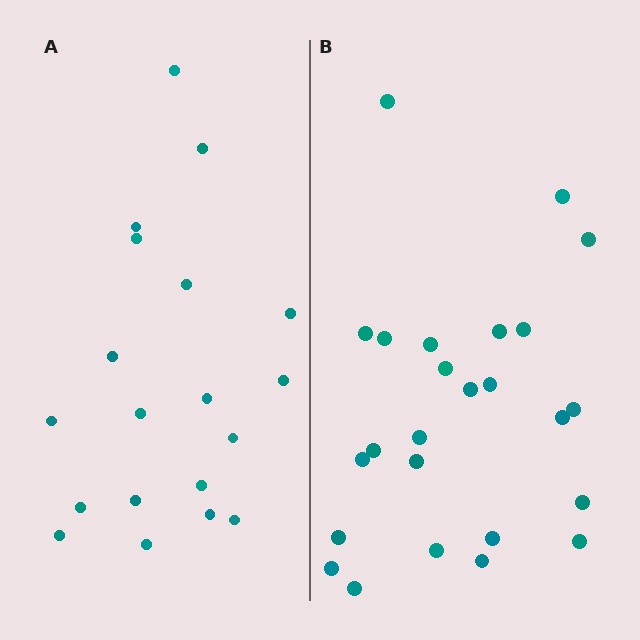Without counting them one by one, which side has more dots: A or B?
Region B (the right region) has more dots.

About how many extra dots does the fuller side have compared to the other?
Region B has about 6 more dots than region A.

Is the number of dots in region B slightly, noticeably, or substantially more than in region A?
Region B has noticeably more, but not dramatically so. The ratio is roughly 1.3 to 1.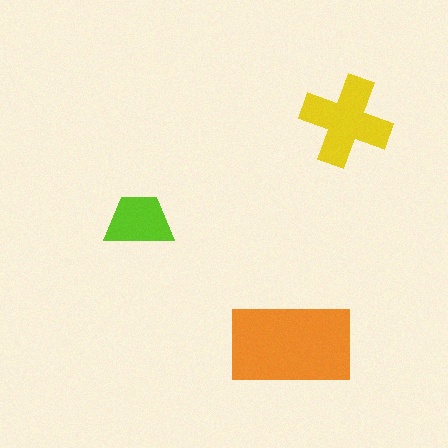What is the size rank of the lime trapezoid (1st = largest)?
3rd.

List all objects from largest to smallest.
The orange rectangle, the yellow cross, the lime trapezoid.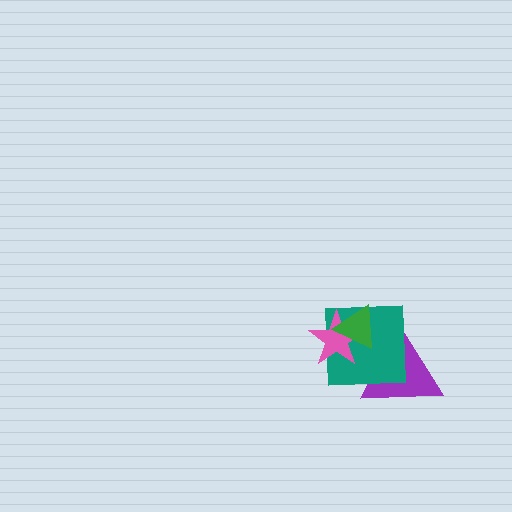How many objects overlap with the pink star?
2 objects overlap with the pink star.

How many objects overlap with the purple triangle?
2 objects overlap with the purple triangle.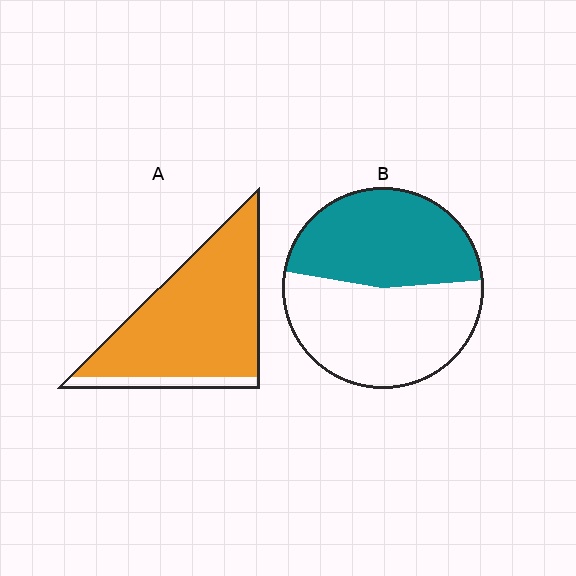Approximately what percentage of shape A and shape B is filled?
A is approximately 90% and B is approximately 45%.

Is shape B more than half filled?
Roughly half.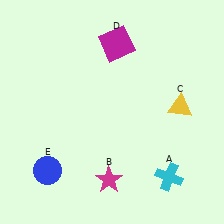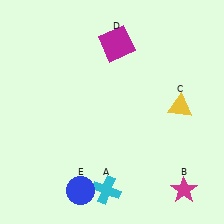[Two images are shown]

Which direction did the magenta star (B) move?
The magenta star (B) moved right.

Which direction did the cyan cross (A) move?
The cyan cross (A) moved left.